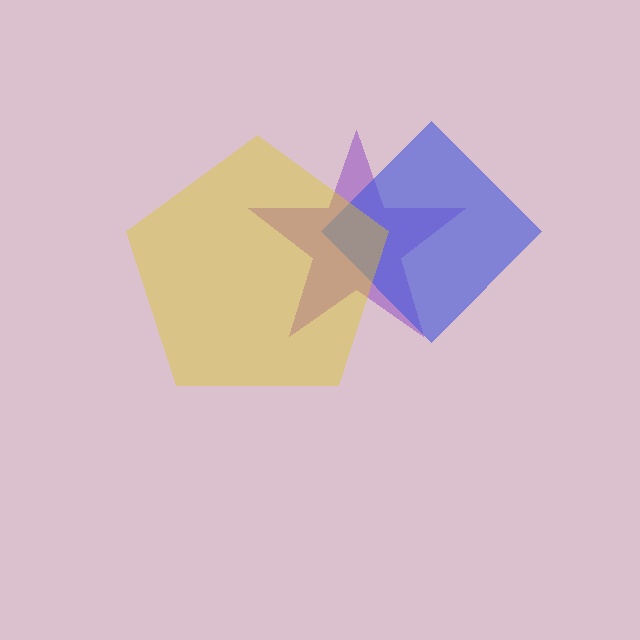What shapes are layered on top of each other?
The layered shapes are: a purple star, a blue diamond, a yellow pentagon.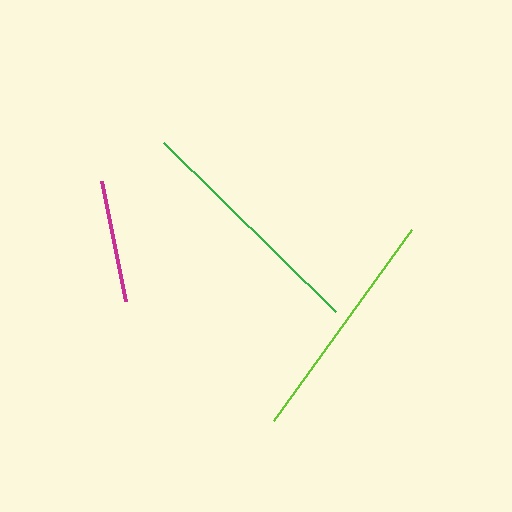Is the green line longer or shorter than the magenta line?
The green line is longer than the magenta line.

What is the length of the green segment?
The green segment is approximately 241 pixels long.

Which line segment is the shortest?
The magenta line is the shortest at approximately 122 pixels.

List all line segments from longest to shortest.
From longest to shortest: green, lime, magenta.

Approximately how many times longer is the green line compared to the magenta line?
The green line is approximately 2.0 times the length of the magenta line.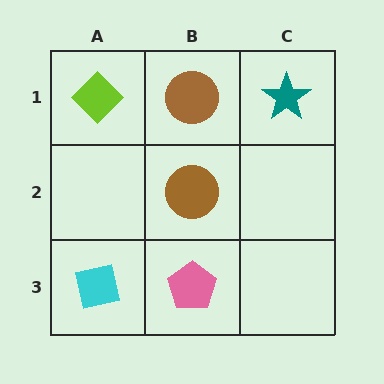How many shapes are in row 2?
1 shape.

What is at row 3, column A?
A cyan square.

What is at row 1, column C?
A teal star.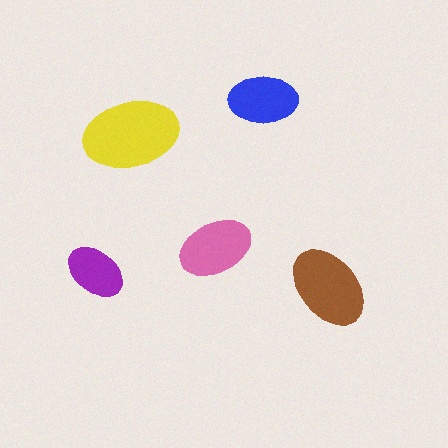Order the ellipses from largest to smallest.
the yellow one, the brown one, the pink one, the blue one, the purple one.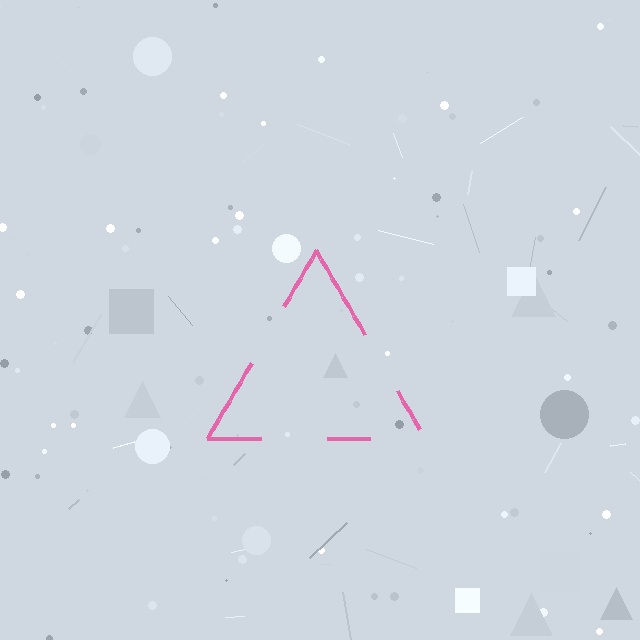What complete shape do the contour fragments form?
The contour fragments form a triangle.